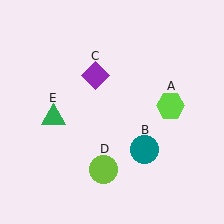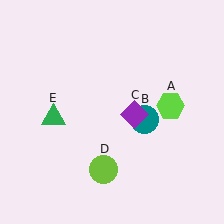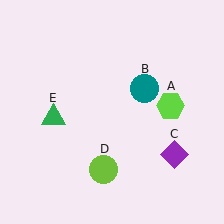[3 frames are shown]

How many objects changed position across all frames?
2 objects changed position: teal circle (object B), purple diamond (object C).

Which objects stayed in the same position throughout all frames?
Lime hexagon (object A) and lime circle (object D) and green triangle (object E) remained stationary.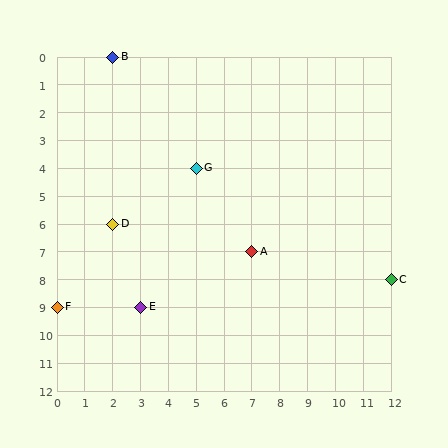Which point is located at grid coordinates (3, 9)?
Point E is at (3, 9).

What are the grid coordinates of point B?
Point B is at grid coordinates (2, 0).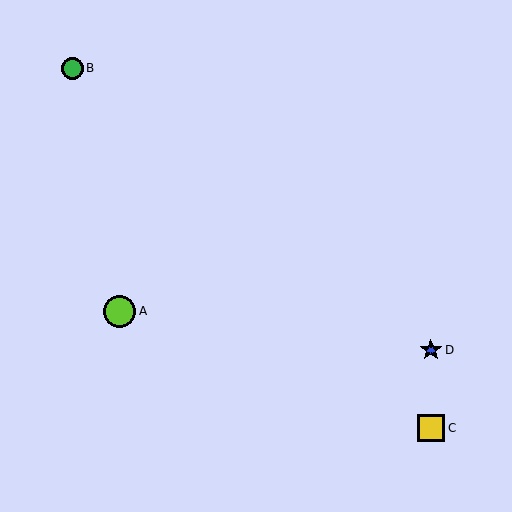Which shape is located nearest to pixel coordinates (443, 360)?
The blue star (labeled D) at (431, 350) is nearest to that location.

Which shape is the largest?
The lime circle (labeled A) is the largest.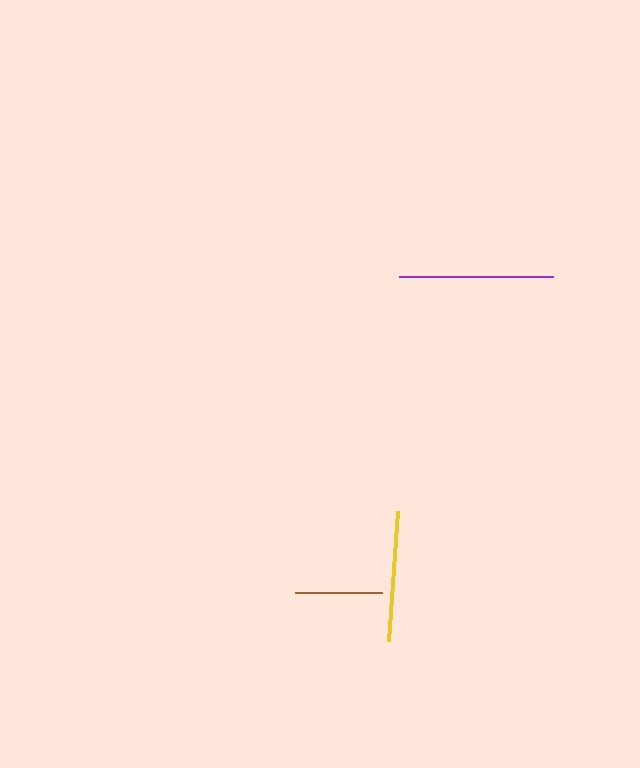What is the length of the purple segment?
The purple segment is approximately 154 pixels long.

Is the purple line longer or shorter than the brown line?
The purple line is longer than the brown line.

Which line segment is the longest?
The purple line is the longest at approximately 154 pixels.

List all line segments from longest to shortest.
From longest to shortest: purple, yellow, brown.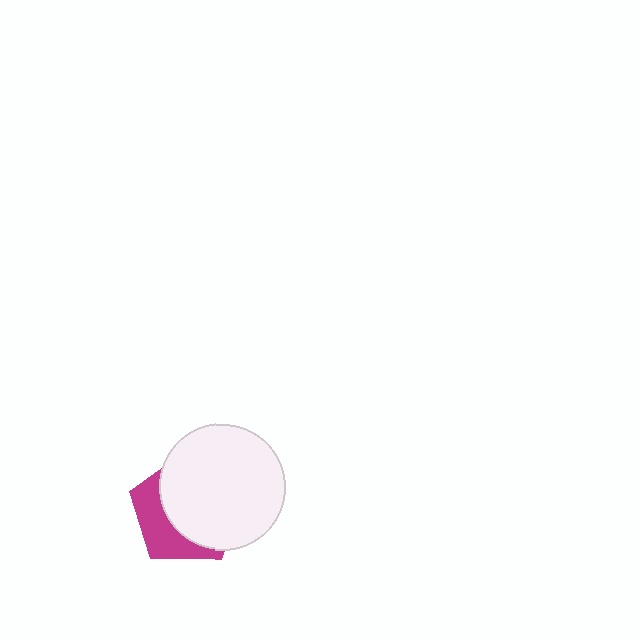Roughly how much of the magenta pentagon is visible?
A small part of it is visible (roughly 35%).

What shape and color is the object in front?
The object in front is a white circle.